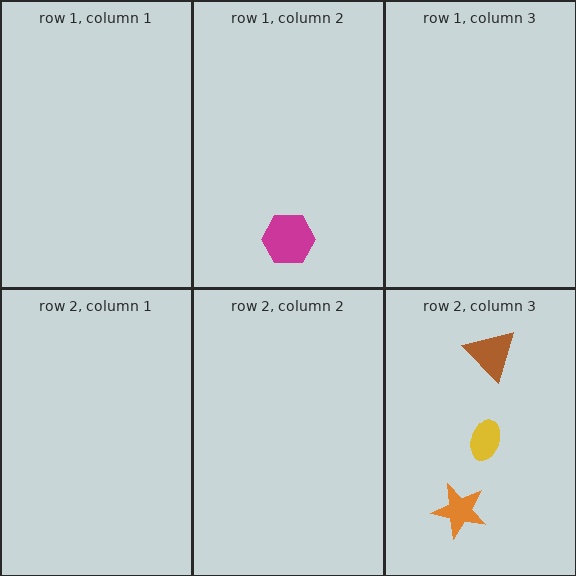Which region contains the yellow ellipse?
The row 2, column 3 region.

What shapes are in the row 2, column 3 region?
The orange star, the yellow ellipse, the brown triangle.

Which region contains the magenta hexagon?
The row 1, column 2 region.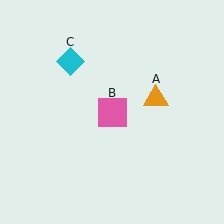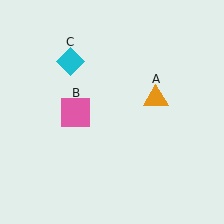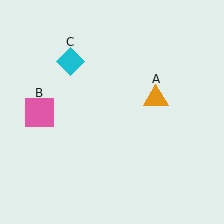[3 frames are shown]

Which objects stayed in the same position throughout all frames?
Orange triangle (object A) and cyan diamond (object C) remained stationary.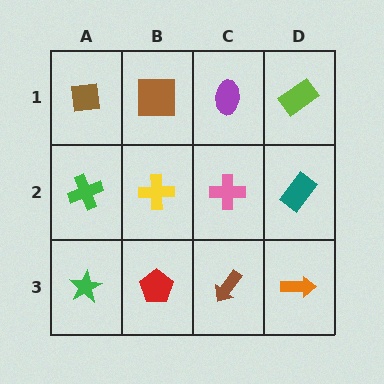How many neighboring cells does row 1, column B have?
3.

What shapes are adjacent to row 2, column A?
A brown square (row 1, column A), a green star (row 3, column A), a yellow cross (row 2, column B).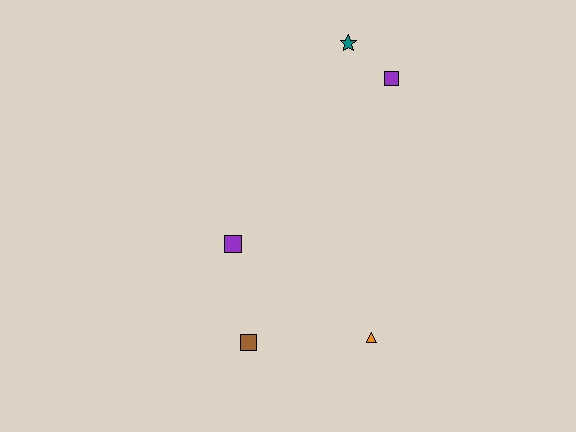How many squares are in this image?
There are 3 squares.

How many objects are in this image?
There are 5 objects.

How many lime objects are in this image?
There are no lime objects.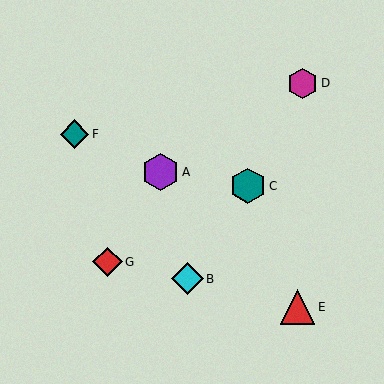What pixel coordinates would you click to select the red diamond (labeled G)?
Click at (108, 262) to select the red diamond G.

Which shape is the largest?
The purple hexagon (labeled A) is the largest.